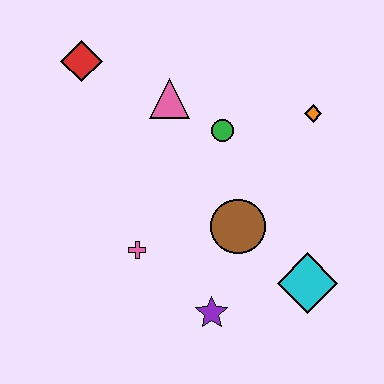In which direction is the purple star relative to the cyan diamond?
The purple star is to the left of the cyan diamond.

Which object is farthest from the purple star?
The red diamond is farthest from the purple star.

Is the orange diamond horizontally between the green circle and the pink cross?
No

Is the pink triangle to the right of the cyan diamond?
No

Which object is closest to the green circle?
The pink triangle is closest to the green circle.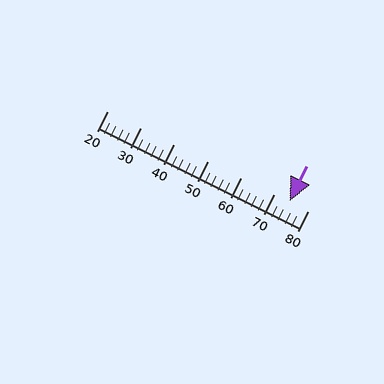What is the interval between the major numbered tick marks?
The major tick marks are spaced 10 units apart.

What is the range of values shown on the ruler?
The ruler shows values from 20 to 80.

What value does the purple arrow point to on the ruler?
The purple arrow points to approximately 74.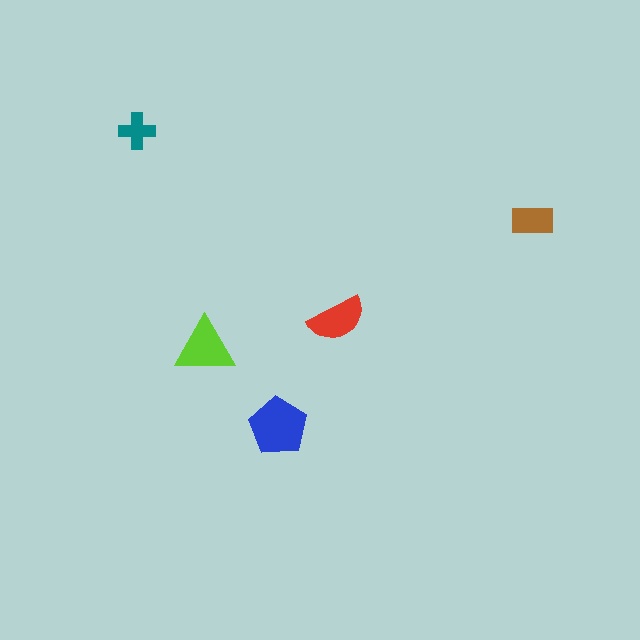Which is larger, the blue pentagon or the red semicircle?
The blue pentagon.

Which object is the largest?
The blue pentagon.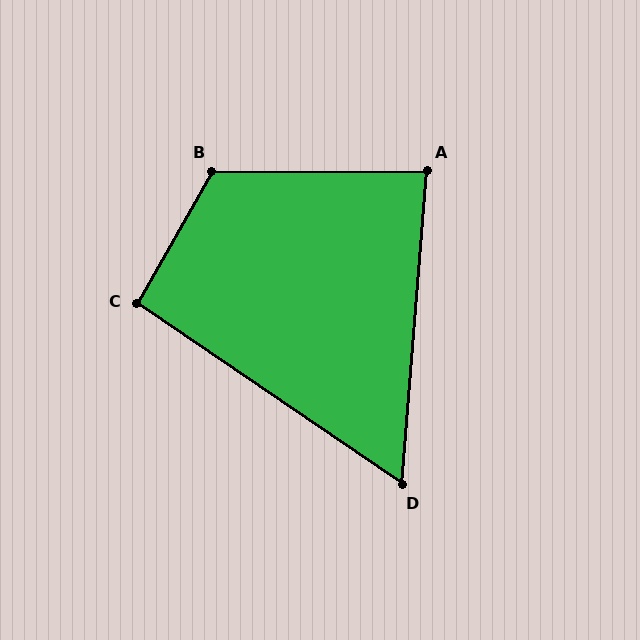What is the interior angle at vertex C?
Approximately 95 degrees (approximately right).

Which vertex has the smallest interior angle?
D, at approximately 60 degrees.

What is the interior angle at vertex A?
Approximately 85 degrees (approximately right).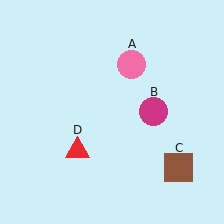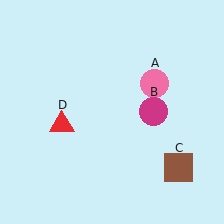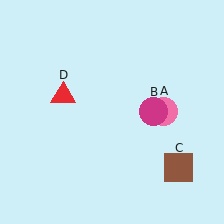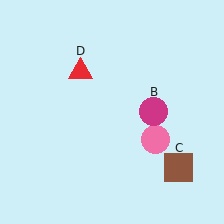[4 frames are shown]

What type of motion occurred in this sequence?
The pink circle (object A), red triangle (object D) rotated clockwise around the center of the scene.